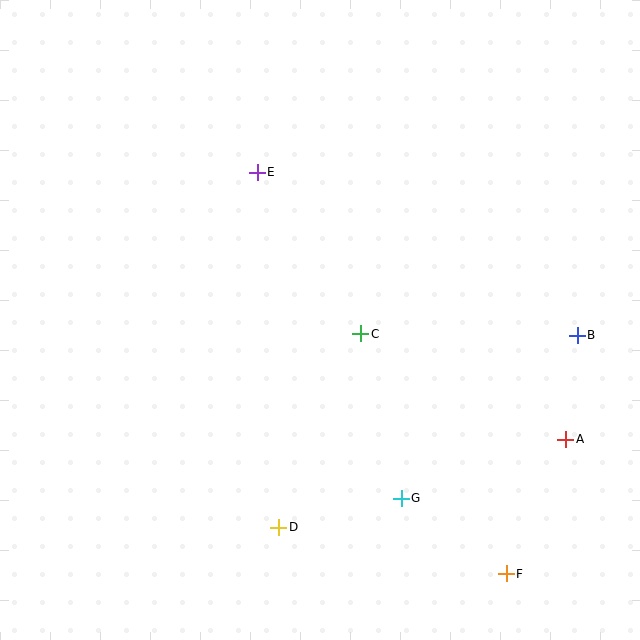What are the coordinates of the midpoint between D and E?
The midpoint between D and E is at (268, 350).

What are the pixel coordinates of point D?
Point D is at (279, 527).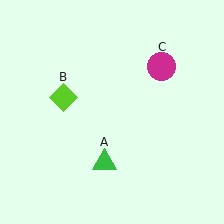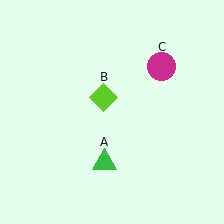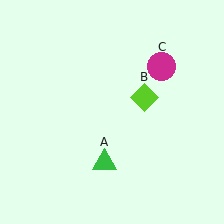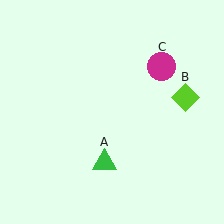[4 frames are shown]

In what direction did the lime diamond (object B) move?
The lime diamond (object B) moved right.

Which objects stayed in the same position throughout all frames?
Green triangle (object A) and magenta circle (object C) remained stationary.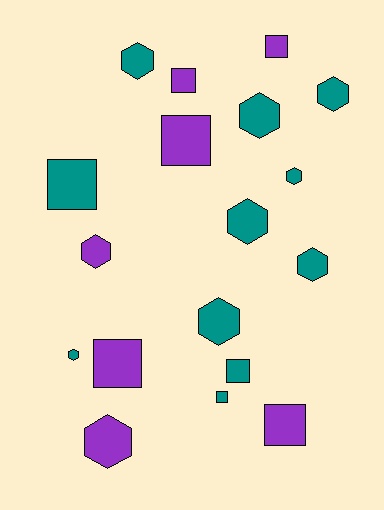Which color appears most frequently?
Teal, with 11 objects.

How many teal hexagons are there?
There are 8 teal hexagons.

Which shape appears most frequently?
Hexagon, with 10 objects.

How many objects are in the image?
There are 18 objects.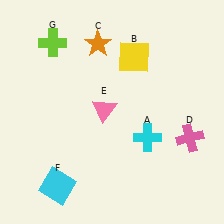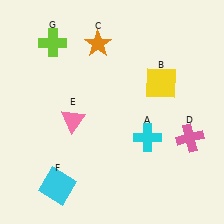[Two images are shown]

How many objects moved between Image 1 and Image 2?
2 objects moved between the two images.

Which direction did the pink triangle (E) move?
The pink triangle (E) moved left.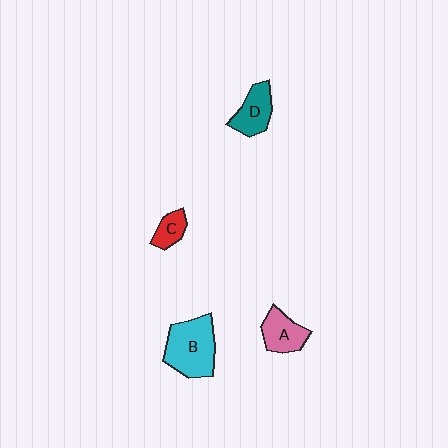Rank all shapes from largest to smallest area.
From largest to smallest: B (cyan), D (teal), A (pink), C (red).